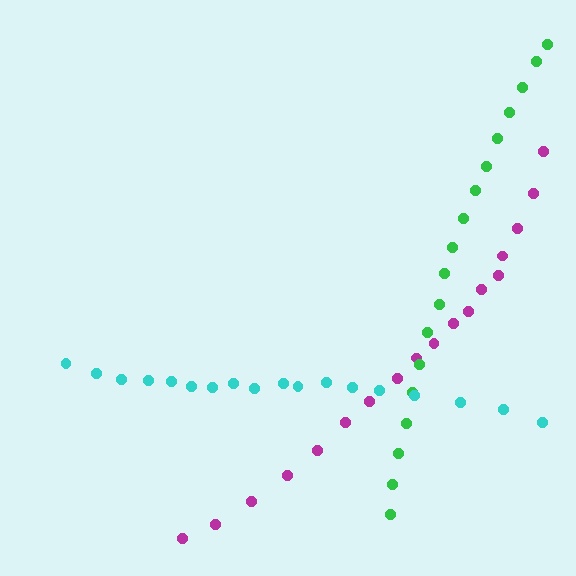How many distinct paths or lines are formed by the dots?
There are 3 distinct paths.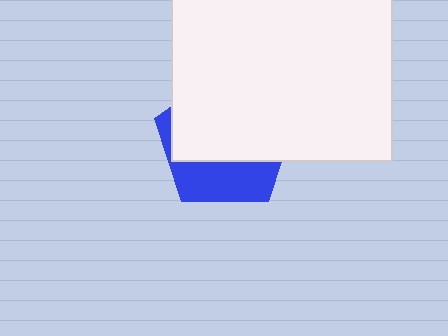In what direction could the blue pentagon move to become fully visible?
The blue pentagon could move down. That would shift it out from behind the white square entirely.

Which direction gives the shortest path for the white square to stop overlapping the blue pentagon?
Moving up gives the shortest separation.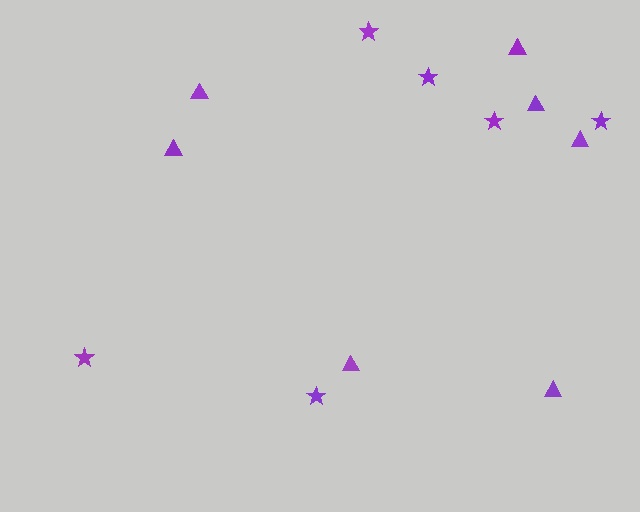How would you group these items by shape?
There are 2 groups: one group of triangles (7) and one group of stars (6).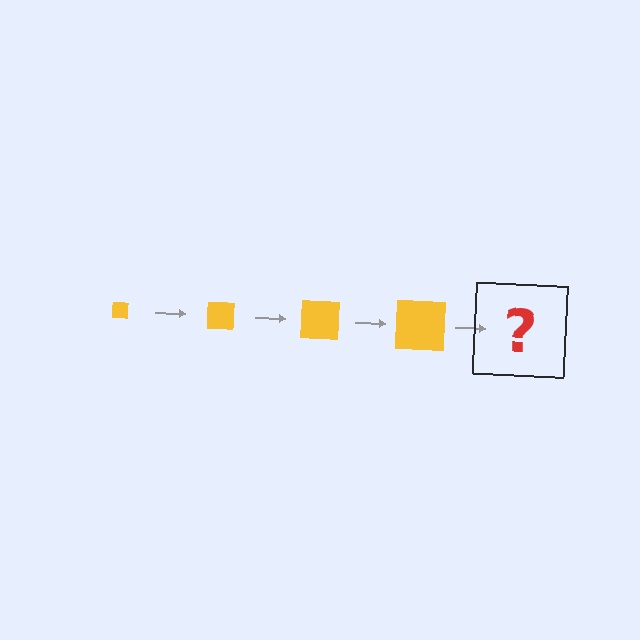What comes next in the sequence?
The next element should be a yellow square, larger than the previous one.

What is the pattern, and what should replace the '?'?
The pattern is that the square gets progressively larger each step. The '?' should be a yellow square, larger than the previous one.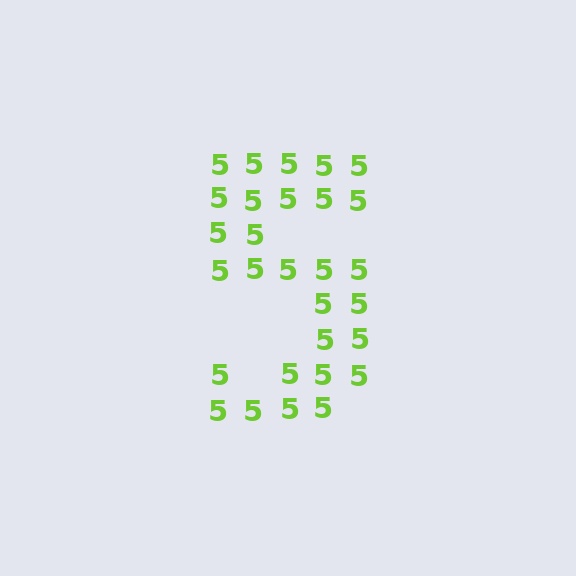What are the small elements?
The small elements are digit 5's.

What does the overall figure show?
The overall figure shows the digit 5.